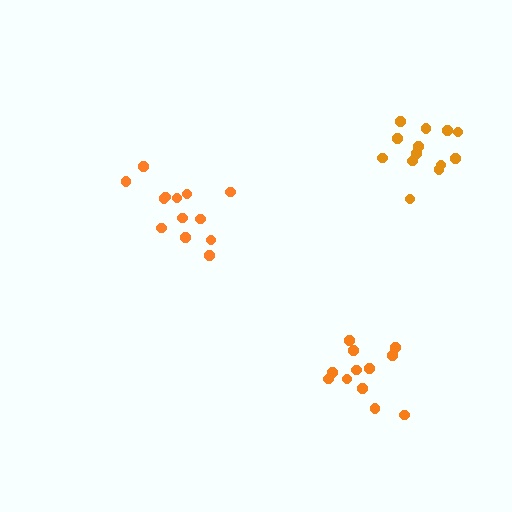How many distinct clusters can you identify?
There are 3 distinct clusters.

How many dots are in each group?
Group 1: 13 dots, Group 2: 12 dots, Group 3: 13 dots (38 total).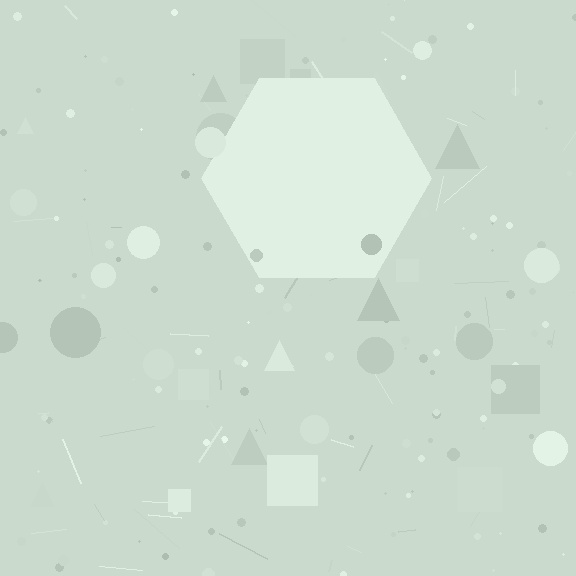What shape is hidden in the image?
A hexagon is hidden in the image.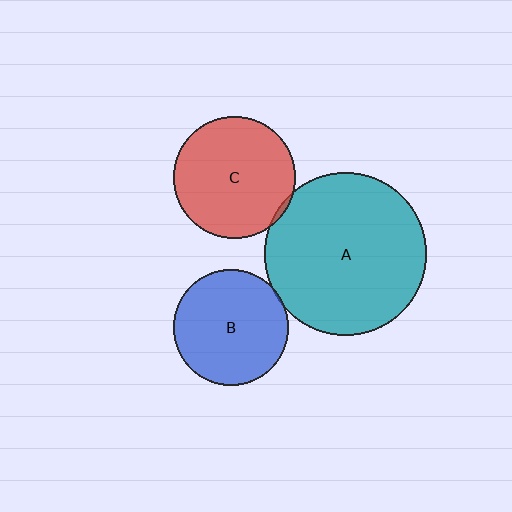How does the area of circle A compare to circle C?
Approximately 1.8 times.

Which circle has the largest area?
Circle A (teal).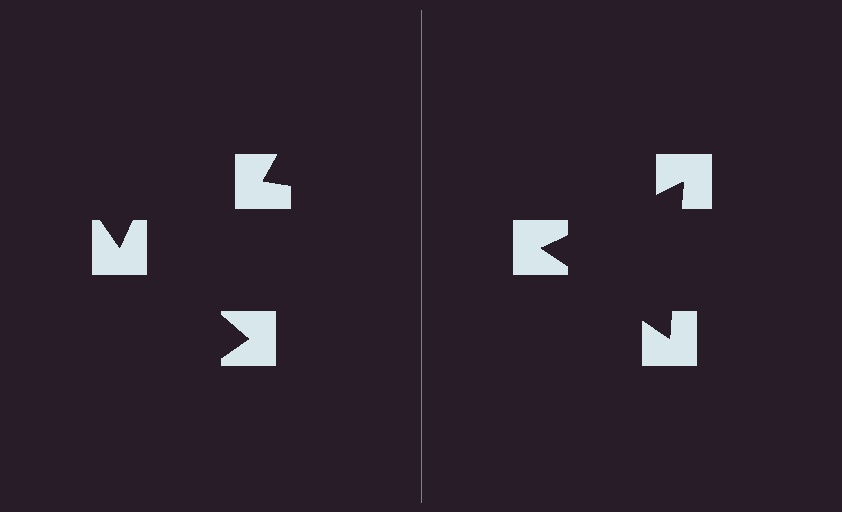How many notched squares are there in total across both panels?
6 — 3 on each side.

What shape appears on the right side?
An illusory triangle.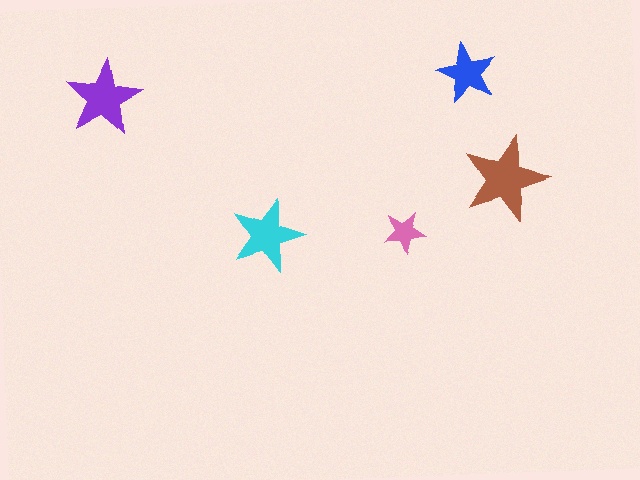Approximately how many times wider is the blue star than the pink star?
About 1.5 times wider.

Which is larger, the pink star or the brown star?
The brown one.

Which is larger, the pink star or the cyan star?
The cyan one.